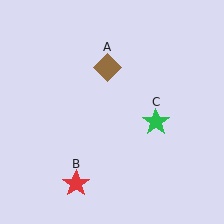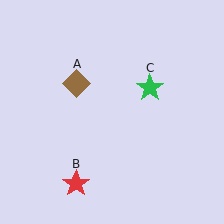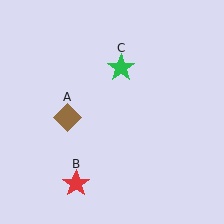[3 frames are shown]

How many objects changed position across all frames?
2 objects changed position: brown diamond (object A), green star (object C).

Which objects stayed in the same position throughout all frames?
Red star (object B) remained stationary.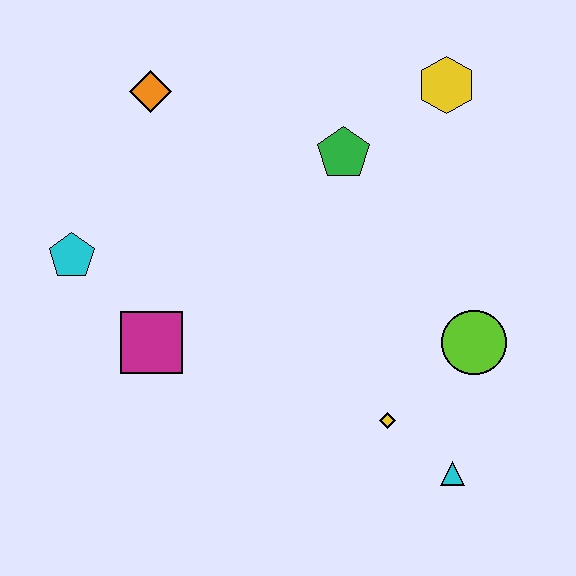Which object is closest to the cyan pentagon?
The magenta square is closest to the cyan pentagon.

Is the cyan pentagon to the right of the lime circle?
No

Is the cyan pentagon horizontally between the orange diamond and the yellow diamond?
No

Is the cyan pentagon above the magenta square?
Yes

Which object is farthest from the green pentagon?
The cyan triangle is farthest from the green pentagon.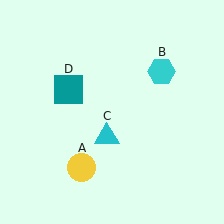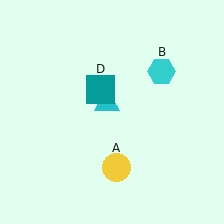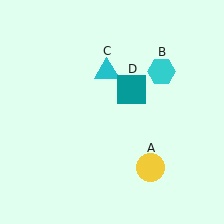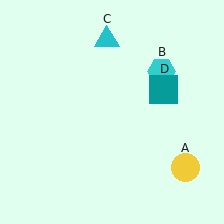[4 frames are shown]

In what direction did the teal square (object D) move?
The teal square (object D) moved right.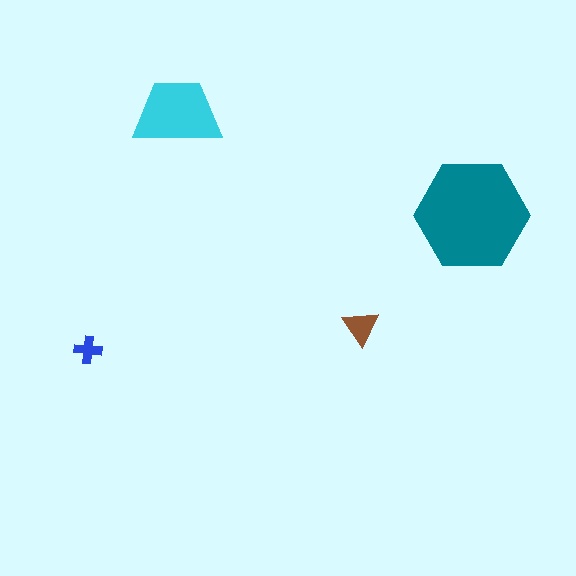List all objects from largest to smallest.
The teal hexagon, the cyan trapezoid, the brown triangle, the blue cross.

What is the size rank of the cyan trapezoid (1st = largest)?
2nd.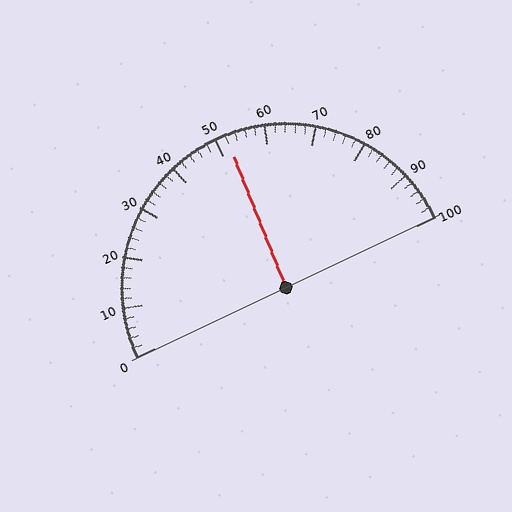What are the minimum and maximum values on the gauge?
The gauge ranges from 0 to 100.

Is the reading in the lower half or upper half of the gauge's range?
The reading is in the upper half of the range (0 to 100).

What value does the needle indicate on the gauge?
The needle indicates approximately 52.